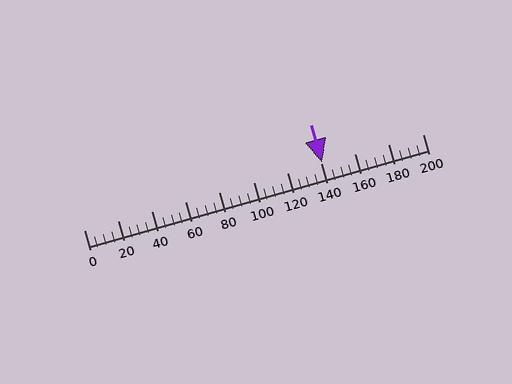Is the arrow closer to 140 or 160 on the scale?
The arrow is closer to 140.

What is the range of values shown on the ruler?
The ruler shows values from 0 to 200.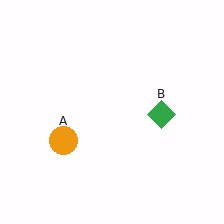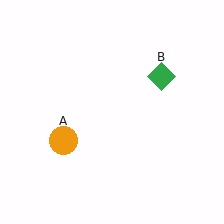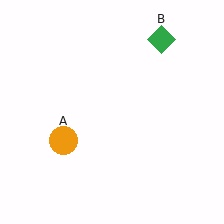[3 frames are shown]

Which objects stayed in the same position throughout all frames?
Orange circle (object A) remained stationary.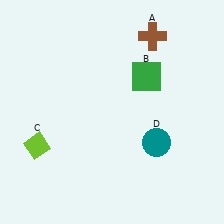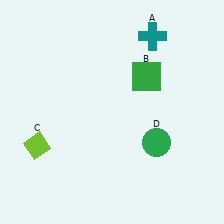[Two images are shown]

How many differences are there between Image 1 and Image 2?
There are 2 differences between the two images.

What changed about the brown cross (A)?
In Image 1, A is brown. In Image 2, it changed to teal.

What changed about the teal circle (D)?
In Image 1, D is teal. In Image 2, it changed to green.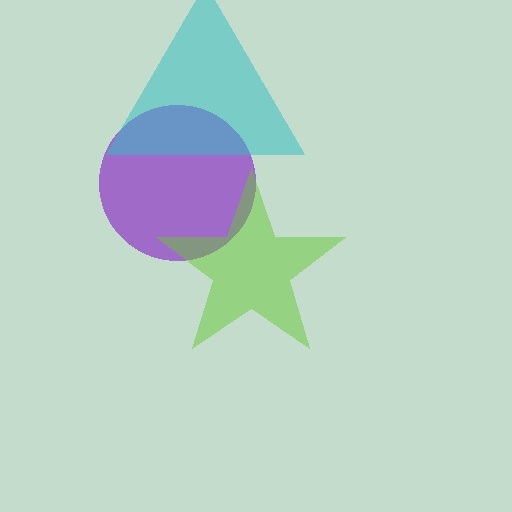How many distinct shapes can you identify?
There are 3 distinct shapes: a purple circle, a cyan triangle, a lime star.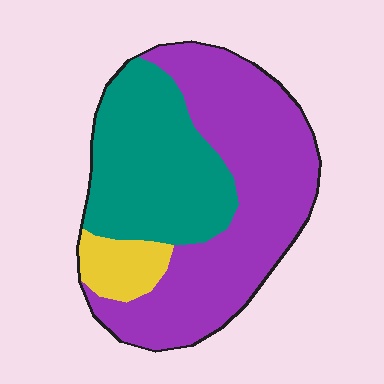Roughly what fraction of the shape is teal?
Teal takes up between a quarter and a half of the shape.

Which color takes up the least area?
Yellow, at roughly 10%.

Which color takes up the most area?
Purple, at roughly 55%.